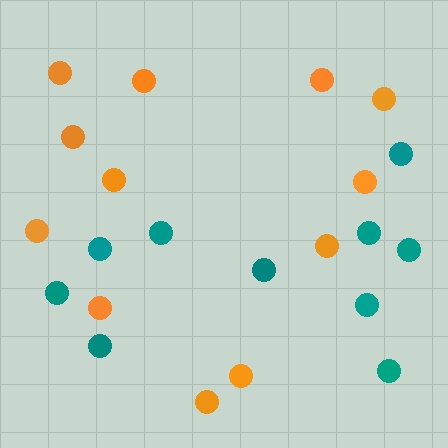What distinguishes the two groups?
There are 2 groups: one group of orange circles (12) and one group of teal circles (10).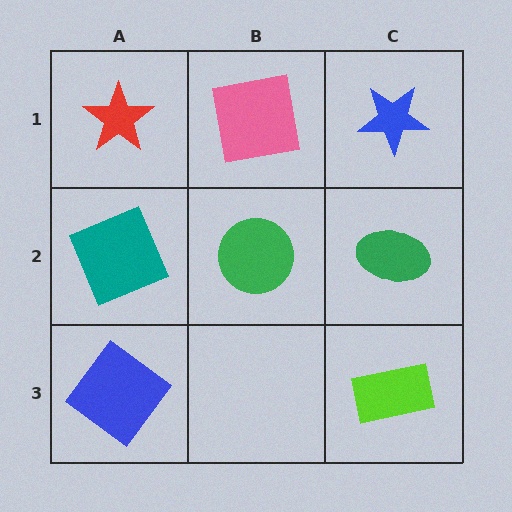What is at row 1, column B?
A pink square.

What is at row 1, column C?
A blue star.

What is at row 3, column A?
A blue diamond.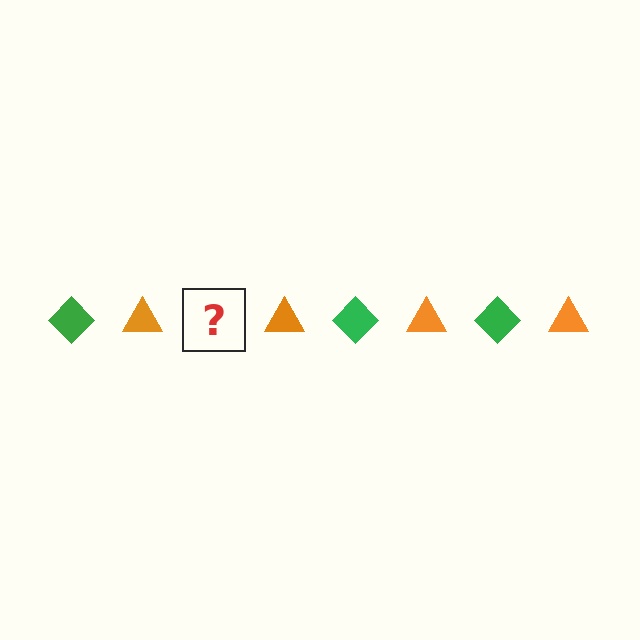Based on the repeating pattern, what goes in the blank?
The blank should be a green diamond.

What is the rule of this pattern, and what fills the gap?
The rule is that the pattern alternates between green diamond and orange triangle. The gap should be filled with a green diamond.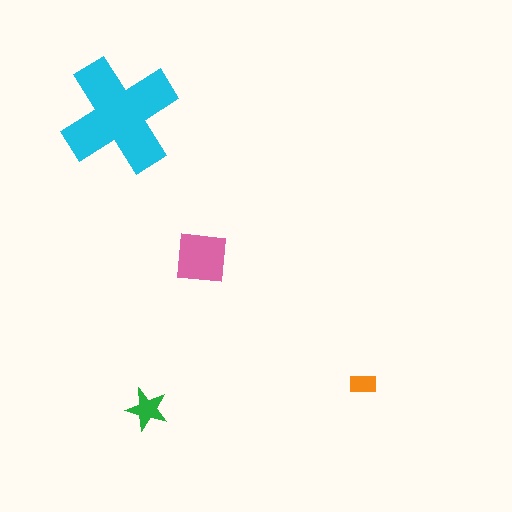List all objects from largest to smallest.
The cyan cross, the pink square, the green star, the orange rectangle.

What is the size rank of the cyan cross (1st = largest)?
1st.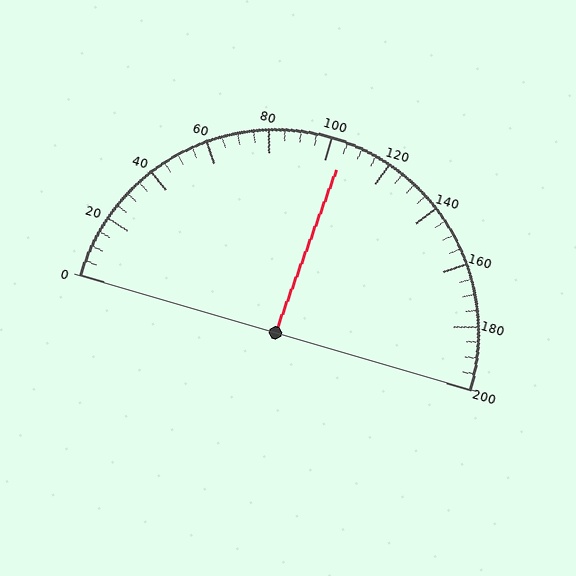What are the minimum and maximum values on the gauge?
The gauge ranges from 0 to 200.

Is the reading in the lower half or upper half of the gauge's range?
The reading is in the upper half of the range (0 to 200).